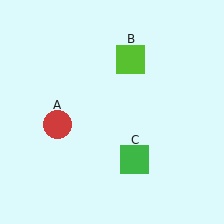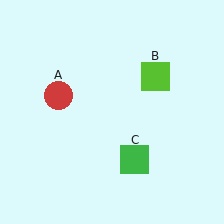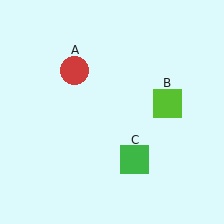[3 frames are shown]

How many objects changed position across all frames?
2 objects changed position: red circle (object A), lime square (object B).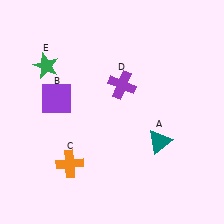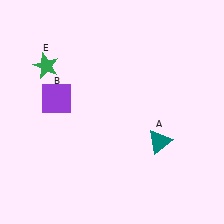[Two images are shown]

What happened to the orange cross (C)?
The orange cross (C) was removed in Image 2. It was in the bottom-left area of Image 1.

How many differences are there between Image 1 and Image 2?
There are 2 differences between the two images.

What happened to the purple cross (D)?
The purple cross (D) was removed in Image 2. It was in the top-right area of Image 1.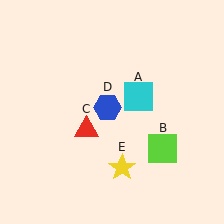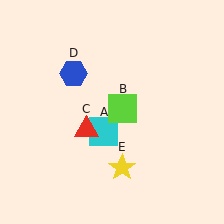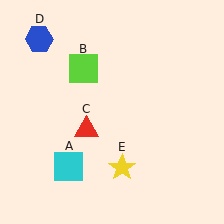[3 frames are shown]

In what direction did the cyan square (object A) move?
The cyan square (object A) moved down and to the left.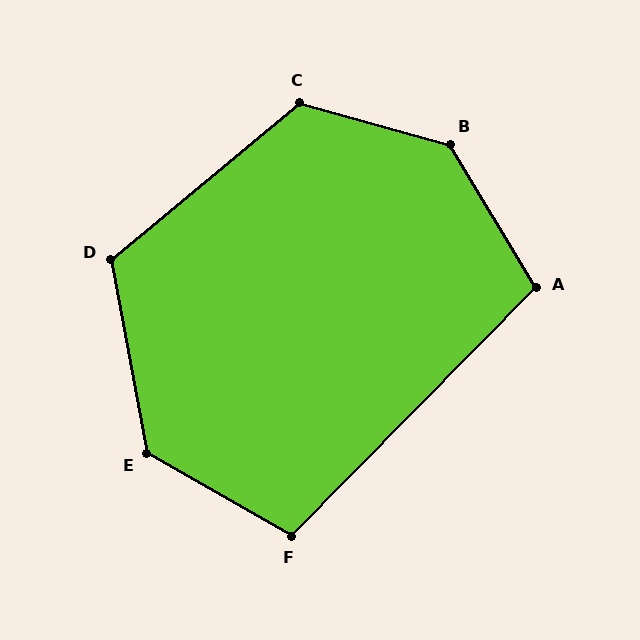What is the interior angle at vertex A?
Approximately 105 degrees (obtuse).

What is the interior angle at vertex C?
Approximately 125 degrees (obtuse).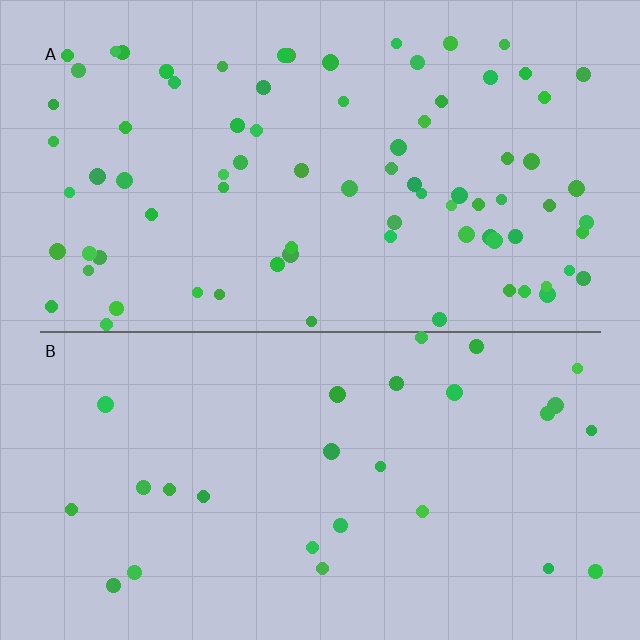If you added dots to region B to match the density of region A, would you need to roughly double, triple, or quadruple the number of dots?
Approximately triple.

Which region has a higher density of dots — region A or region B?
A (the top).